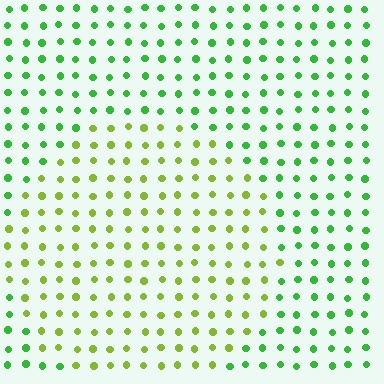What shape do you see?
I see a circle.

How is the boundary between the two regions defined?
The boundary is defined purely by a slight shift in hue (about 39 degrees). Spacing, size, and orientation are identical on both sides.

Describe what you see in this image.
The image is filled with small green elements in a uniform arrangement. A circle-shaped region is visible where the elements are tinted to a slightly different hue, forming a subtle color boundary.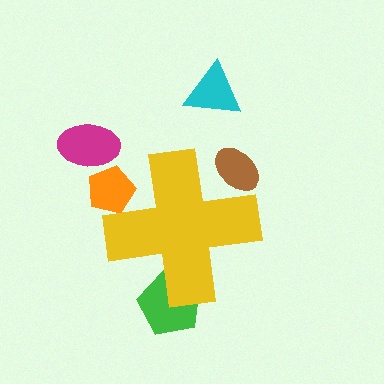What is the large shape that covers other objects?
A yellow cross.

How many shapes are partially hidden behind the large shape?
3 shapes are partially hidden.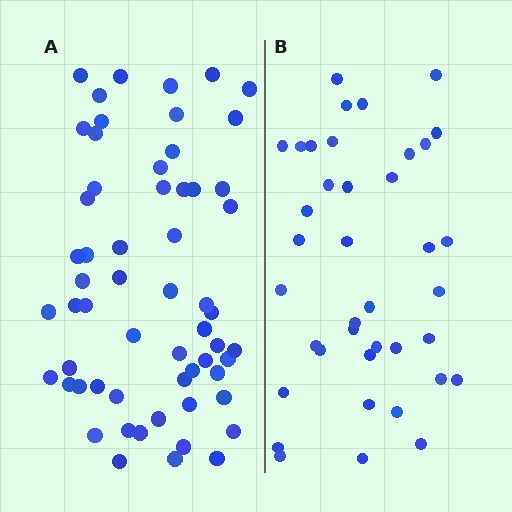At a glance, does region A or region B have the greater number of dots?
Region A (the left region) has more dots.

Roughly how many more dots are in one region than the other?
Region A has approximately 20 more dots than region B.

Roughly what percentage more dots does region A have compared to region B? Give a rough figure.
About 50% more.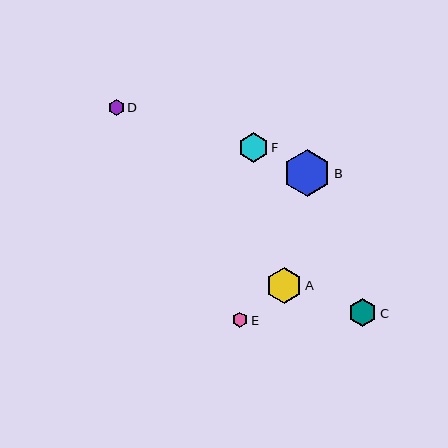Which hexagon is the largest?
Hexagon B is the largest with a size of approximately 48 pixels.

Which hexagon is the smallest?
Hexagon E is the smallest with a size of approximately 15 pixels.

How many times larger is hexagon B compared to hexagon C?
Hexagon B is approximately 1.7 times the size of hexagon C.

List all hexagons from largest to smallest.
From largest to smallest: B, A, F, C, D, E.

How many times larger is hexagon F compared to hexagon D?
Hexagon F is approximately 1.8 times the size of hexagon D.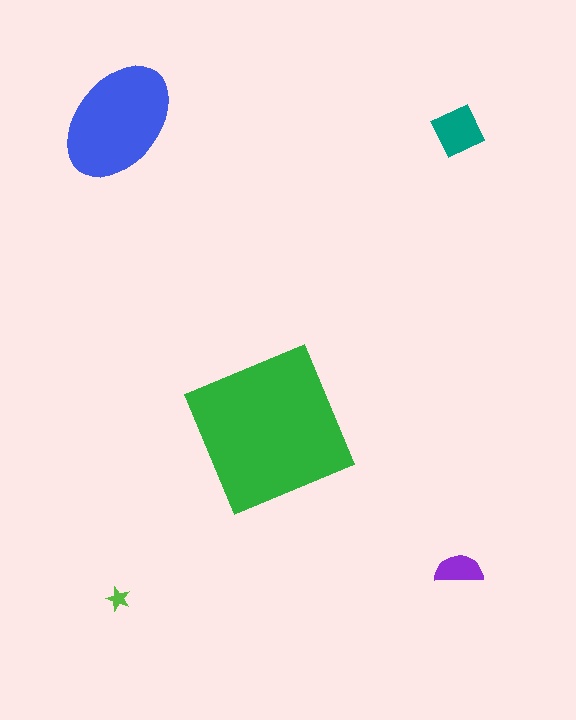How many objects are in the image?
There are 5 objects in the image.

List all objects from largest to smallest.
The green square, the blue ellipse, the teal diamond, the purple semicircle, the lime star.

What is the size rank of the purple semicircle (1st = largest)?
4th.